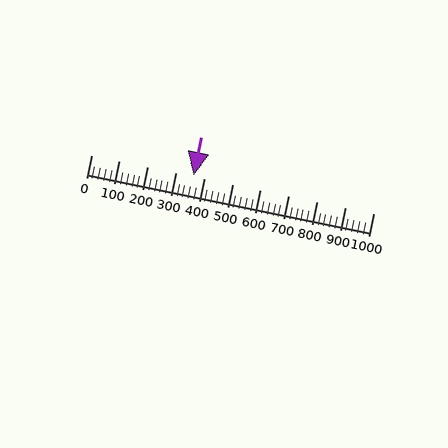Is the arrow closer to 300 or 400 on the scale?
The arrow is closer to 400.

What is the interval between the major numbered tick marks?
The major tick marks are spaced 100 units apart.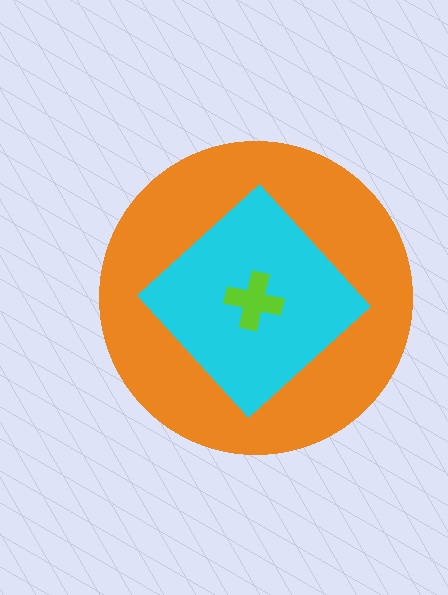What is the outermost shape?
The orange circle.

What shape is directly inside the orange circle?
The cyan diamond.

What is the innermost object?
The lime cross.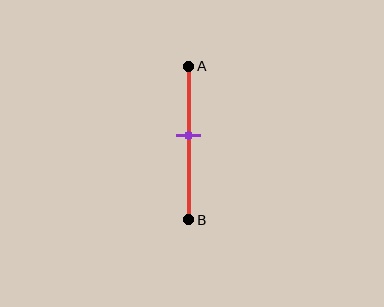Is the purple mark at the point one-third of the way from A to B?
No, the mark is at about 45% from A, not at the 33% one-third point.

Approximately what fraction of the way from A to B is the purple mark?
The purple mark is approximately 45% of the way from A to B.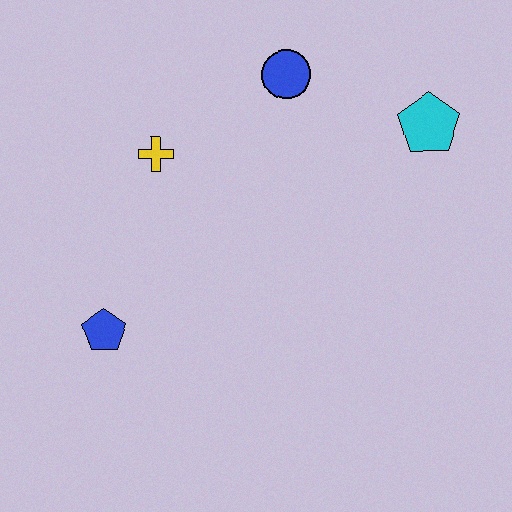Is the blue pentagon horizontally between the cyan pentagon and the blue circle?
No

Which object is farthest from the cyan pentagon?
The blue pentagon is farthest from the cyan pentagon.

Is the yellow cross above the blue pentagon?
Yes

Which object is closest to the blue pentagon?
The yellow cross is closest to the blue pentagon.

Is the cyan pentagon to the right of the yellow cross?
Yes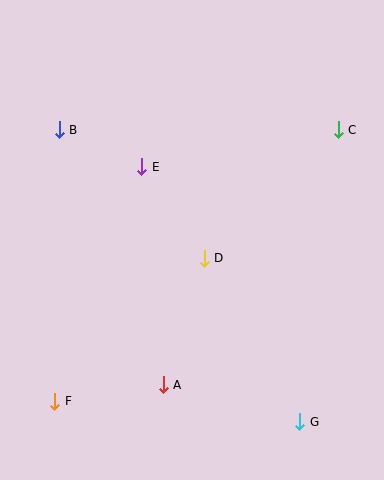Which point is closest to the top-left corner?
Point B is closest to the top-left corner.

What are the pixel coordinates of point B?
Point B is at (59, 130).